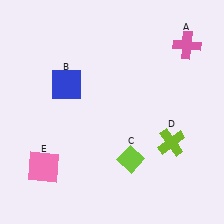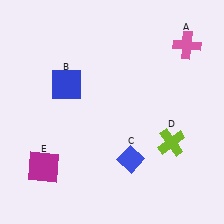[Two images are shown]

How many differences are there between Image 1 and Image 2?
There are 2 differences between the two images.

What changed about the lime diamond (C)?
In Image 1, C is lime. In Image 2, it changed to blue.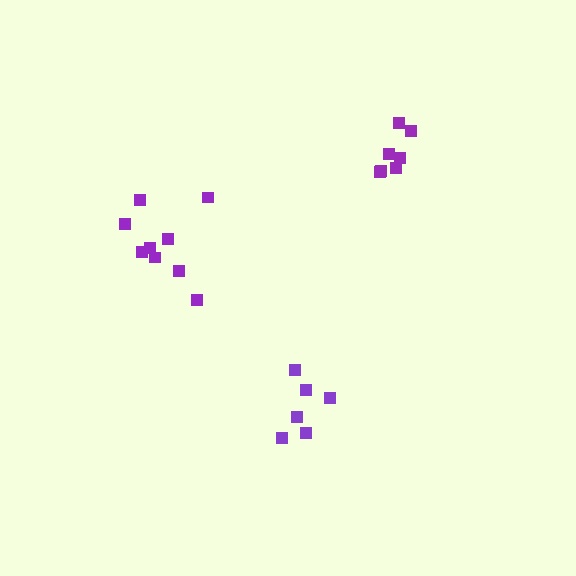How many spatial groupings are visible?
There are 3 spatial groupings.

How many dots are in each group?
Group 1: 9 dots, Group 2: 6 dots, Group 3: 7 dots (22 total).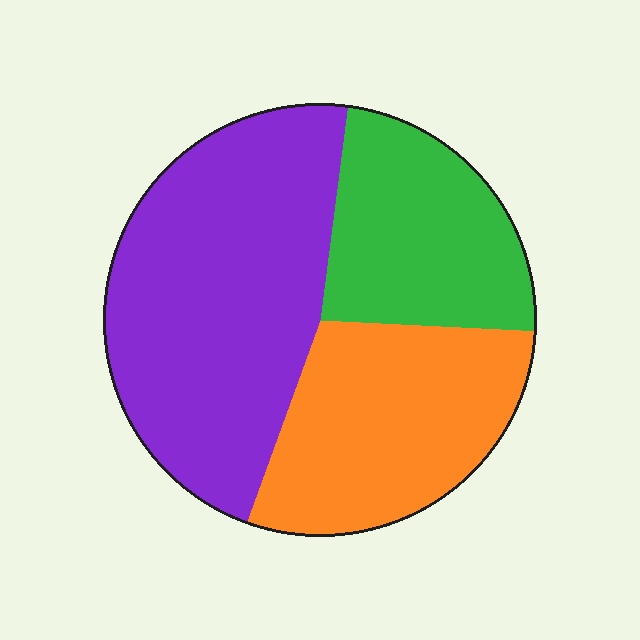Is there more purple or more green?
Purple.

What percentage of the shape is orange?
Orange covers about 30% of the shape.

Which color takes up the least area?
Green, at roughly 25%.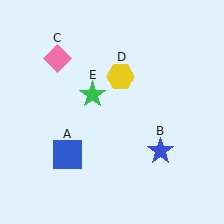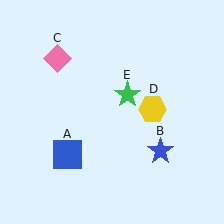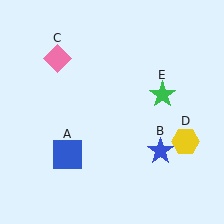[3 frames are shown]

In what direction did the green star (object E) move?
The green star (object E) moved right.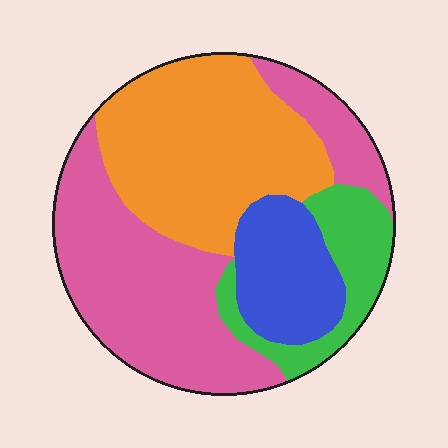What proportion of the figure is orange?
Orange takes up about one third (1/3) of the figure.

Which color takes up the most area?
Pink, at roughly 40%.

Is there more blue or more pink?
Pink.